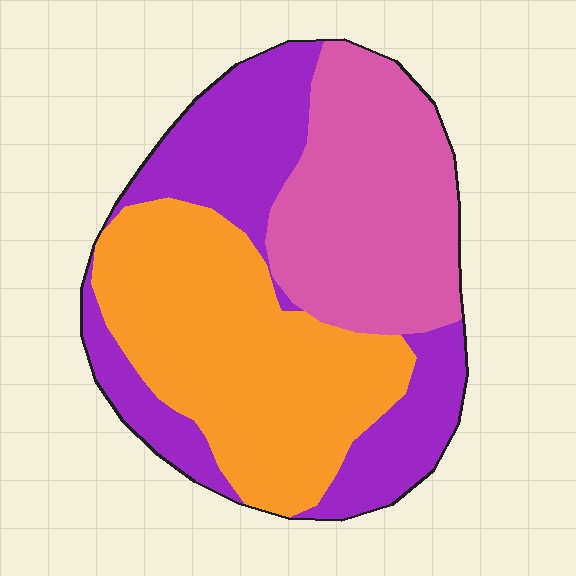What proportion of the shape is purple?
Purple covers around 30% of the shape.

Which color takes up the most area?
Orange, at roughly 40%.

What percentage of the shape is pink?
Pink takes up about one third (1/3) of the shape.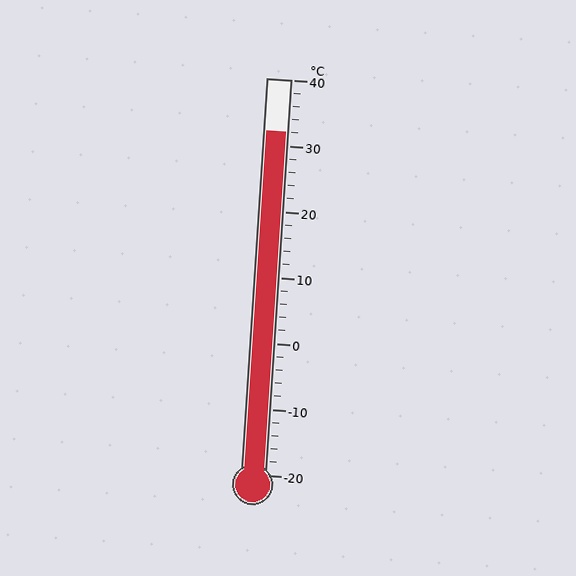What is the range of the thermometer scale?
The thermometer scale ranges from -20°C to 40°C.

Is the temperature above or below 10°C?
The temperature is above 10°C.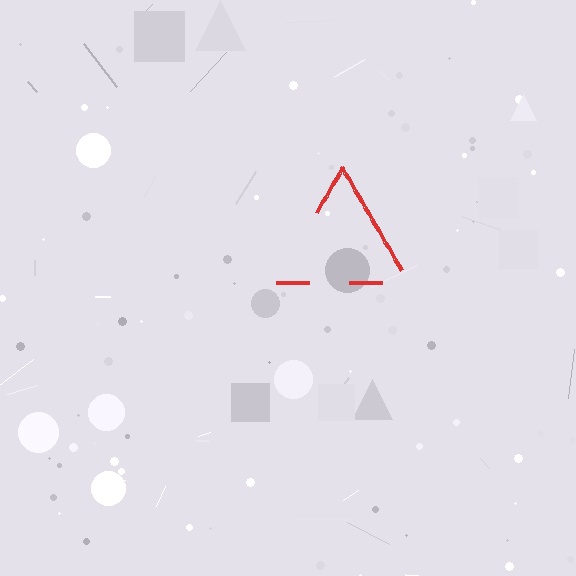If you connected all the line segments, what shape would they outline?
They would outline a triangle.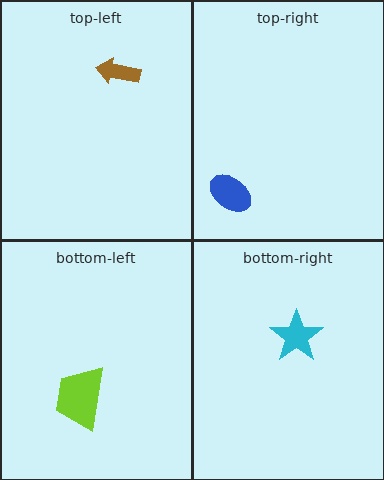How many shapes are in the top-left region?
1.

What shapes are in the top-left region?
The brown arrow.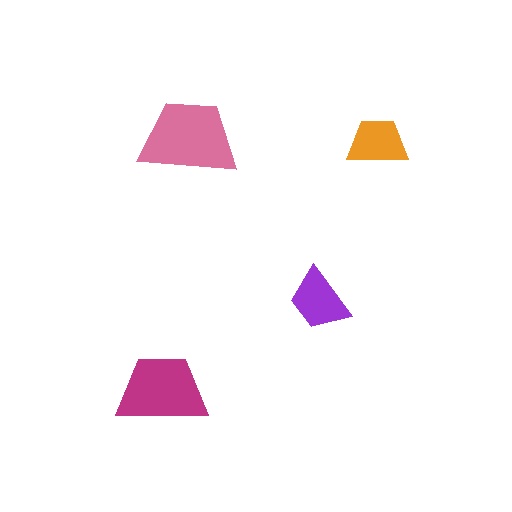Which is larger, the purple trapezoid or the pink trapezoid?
The pink one.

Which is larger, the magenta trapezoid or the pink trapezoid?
The pink one.